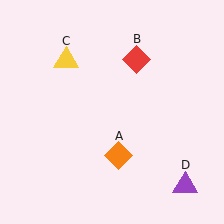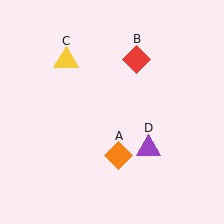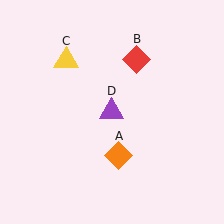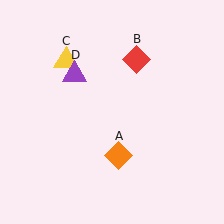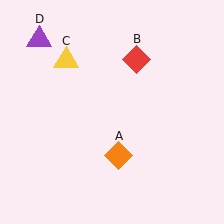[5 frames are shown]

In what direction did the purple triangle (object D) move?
The purple triangle (object D) moved up and to the left.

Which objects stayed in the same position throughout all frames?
Orange diamond (object A) and red diamond (object B) and yellow triangle (object C) remained stationary.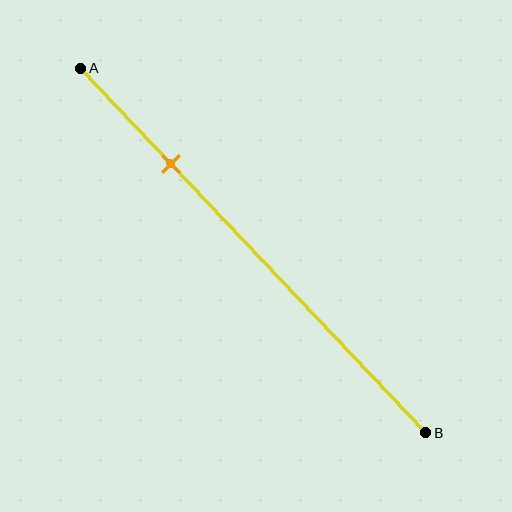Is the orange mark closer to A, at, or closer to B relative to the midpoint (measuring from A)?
The orange mark is closer to point A than the midpoint of segment AB.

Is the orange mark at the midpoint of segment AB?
No, the mark is at about 25% from A, not at the 50% midpoint.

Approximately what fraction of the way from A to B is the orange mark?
The orange mark is approximately 25% of the way from A to B.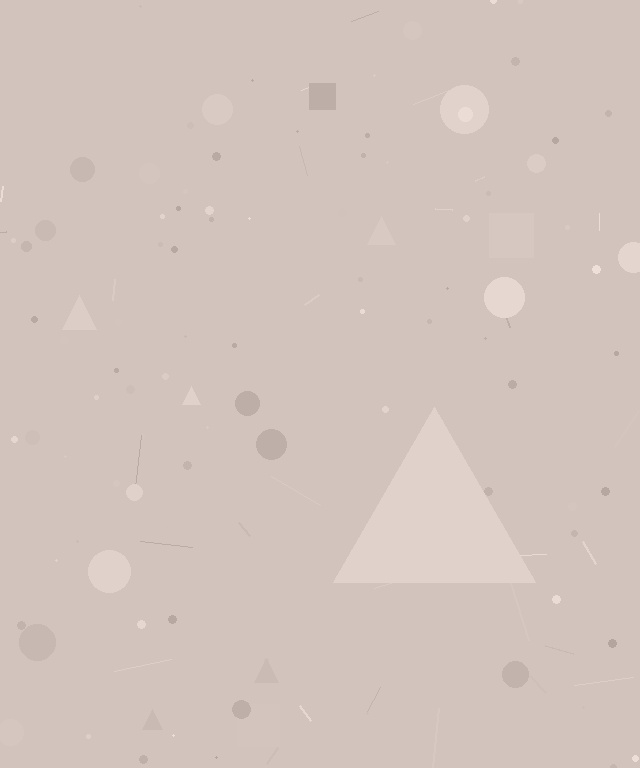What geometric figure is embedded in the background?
A triangle is embedded in the background.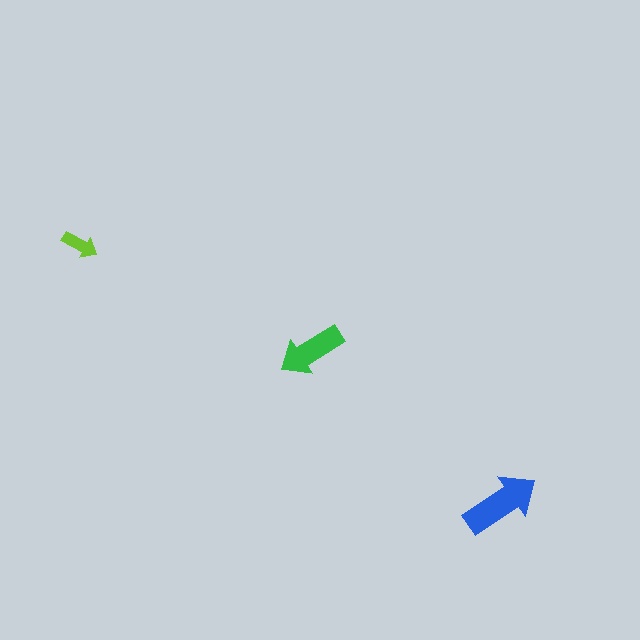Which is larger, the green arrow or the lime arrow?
The green one.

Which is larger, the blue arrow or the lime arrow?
The blue one.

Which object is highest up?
The lime arrow is topmost.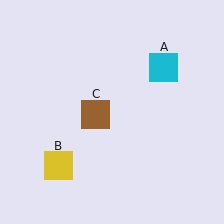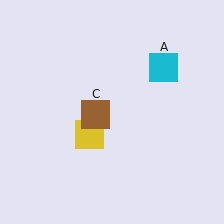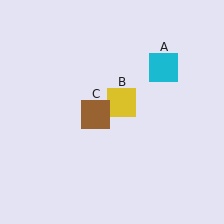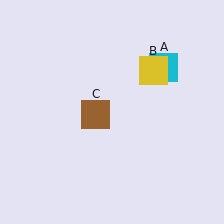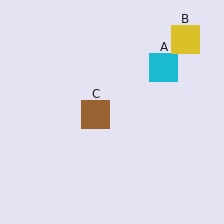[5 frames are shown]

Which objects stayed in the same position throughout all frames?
Cyan square (object A) and brown square (object C) remained stationary.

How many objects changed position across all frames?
1 object changed position: yellow square (object B).